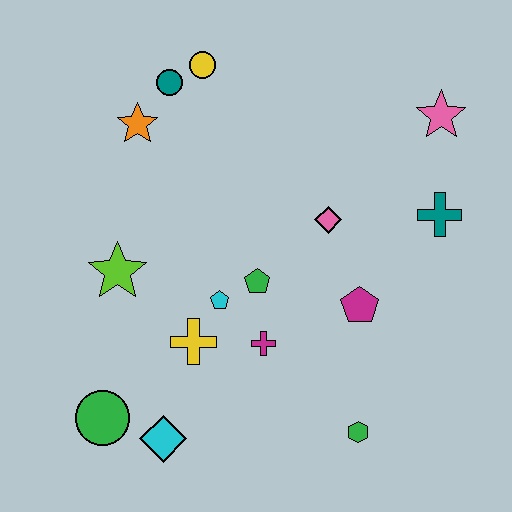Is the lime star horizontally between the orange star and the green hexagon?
No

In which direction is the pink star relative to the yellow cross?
The pink star is to the right of the yellow cross.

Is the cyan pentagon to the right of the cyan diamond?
Yes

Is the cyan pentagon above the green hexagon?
Yes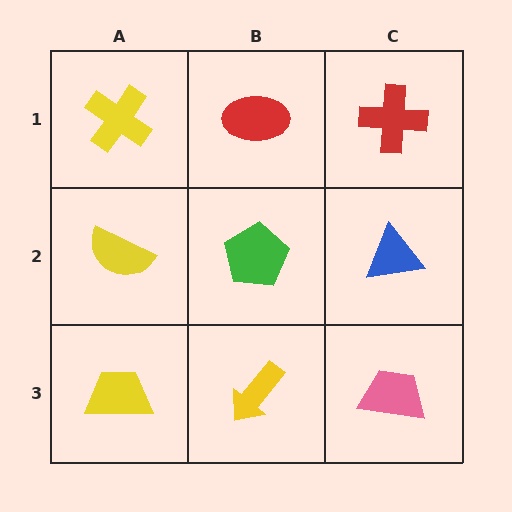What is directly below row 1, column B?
A green pentagon.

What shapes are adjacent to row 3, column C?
A blue triangle (row 2, column C), a yellow arrow (row 3, column B).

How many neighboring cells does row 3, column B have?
3.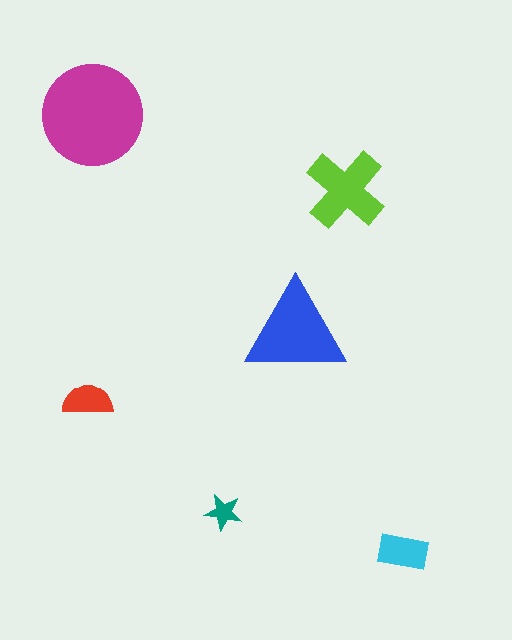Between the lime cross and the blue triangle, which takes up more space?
The blue triangle.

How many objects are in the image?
There are 6 objects in the image.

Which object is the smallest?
The teal star.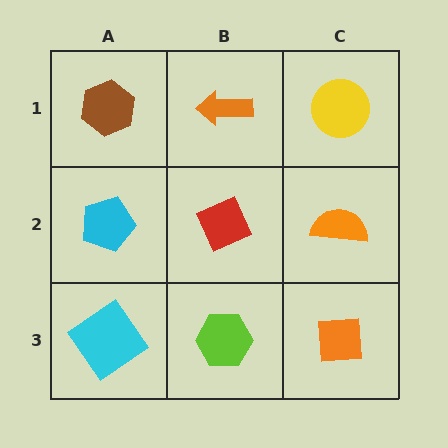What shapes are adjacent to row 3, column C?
An orange semicircle (row 2, column C), a lime hexagon (row 3, column B).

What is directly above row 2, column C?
A yellow circle.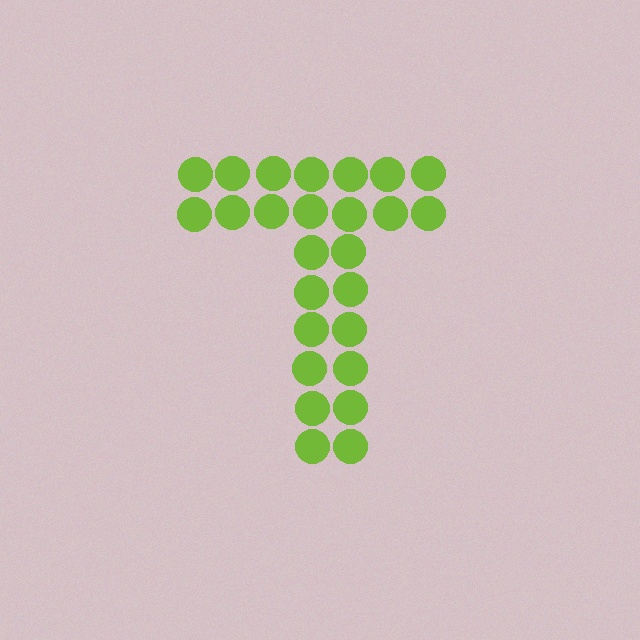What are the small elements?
The small elements are circles.